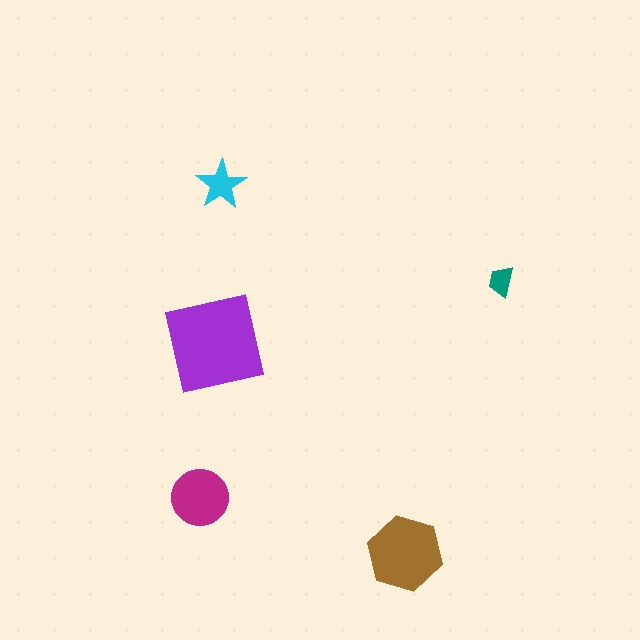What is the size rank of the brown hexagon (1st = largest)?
2nd.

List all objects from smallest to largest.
The teal trapezoid, the cyan star, the magenta circle, the brown hexagon, the purple square.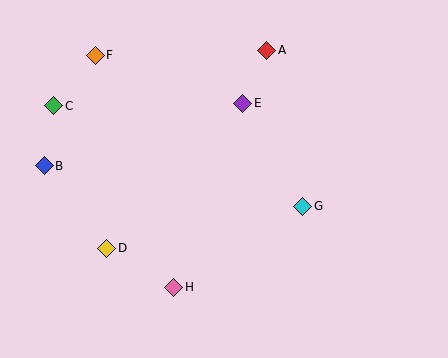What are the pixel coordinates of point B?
Point B is at (44, 166).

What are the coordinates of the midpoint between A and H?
The midpoint between A and H is at (220, 169).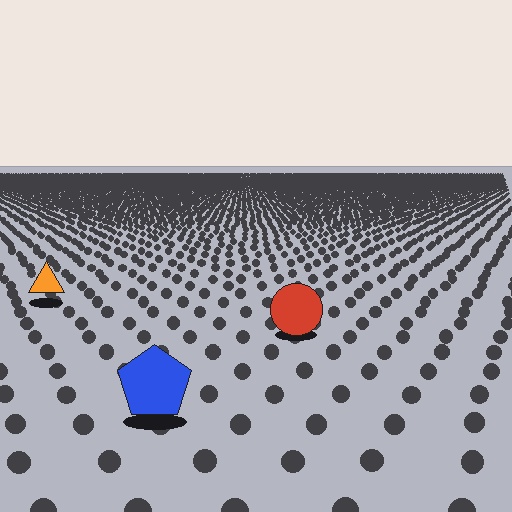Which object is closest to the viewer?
The blue pentagon is closest. The texture marks near it are larger and more spread out.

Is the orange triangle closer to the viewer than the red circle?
No. The red circle is closer — you can tell from the texture gradient: the ground texture is coarser near it.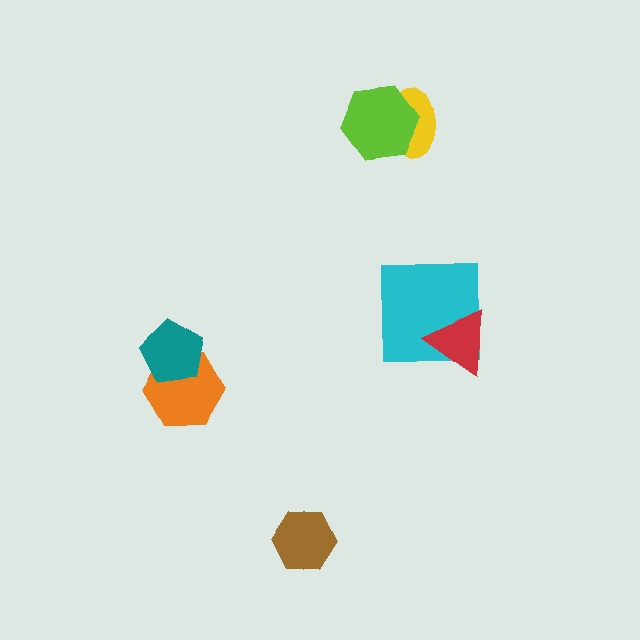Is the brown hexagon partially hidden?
No, no other shape covers it.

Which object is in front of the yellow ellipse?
The lime hexagon is in front of the yellow ellipse.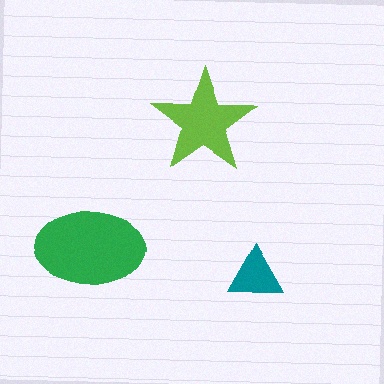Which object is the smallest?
The teal triangle.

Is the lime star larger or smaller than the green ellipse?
Smaller.